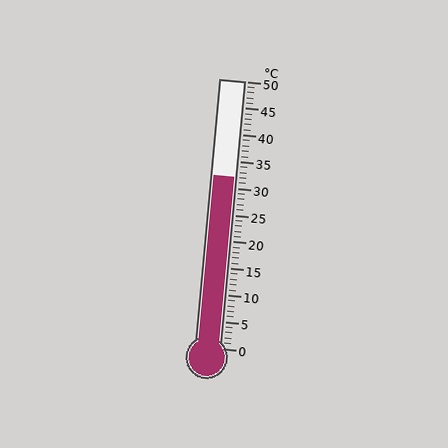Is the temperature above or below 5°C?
The temperature is above 5°C.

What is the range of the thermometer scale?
The thermometer scale ranges from 0°C to 50°C.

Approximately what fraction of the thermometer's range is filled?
The thermometer is filled to approximately 65% of its range.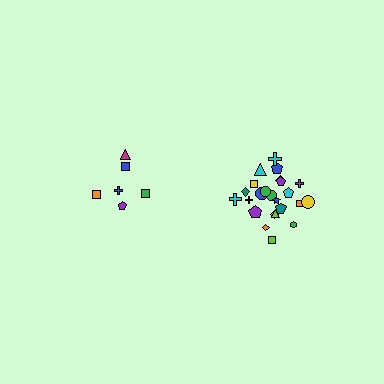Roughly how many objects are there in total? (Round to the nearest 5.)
Roughly 30 objects in total.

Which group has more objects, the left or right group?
The right group.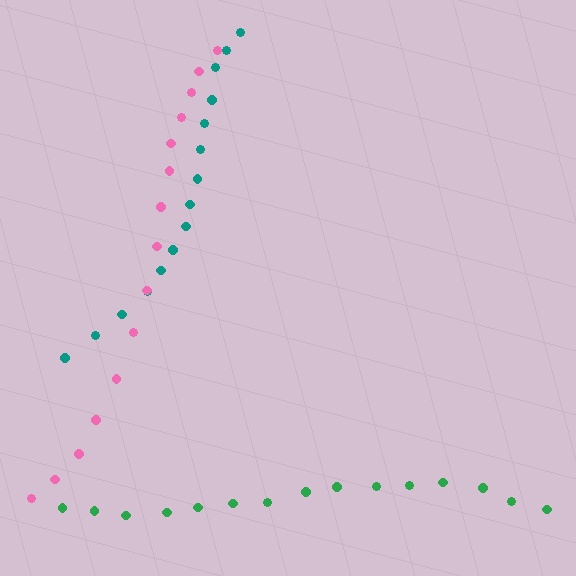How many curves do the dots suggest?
There are 3 distinct paths.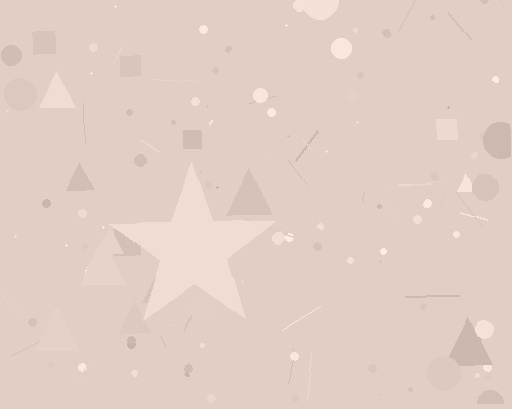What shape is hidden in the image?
A star is hidden in the image.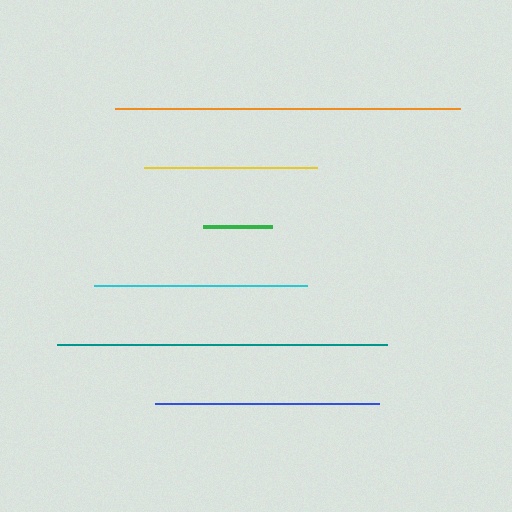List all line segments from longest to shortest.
From longest to shortest: orange, teal, blue, cyan, yellow, green.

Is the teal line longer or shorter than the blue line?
The teal line is longer than the blue line.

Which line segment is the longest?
The orange line is the longest at approximately 345 pixels.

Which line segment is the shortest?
The green line is the shortest at approximately 69 pixels.